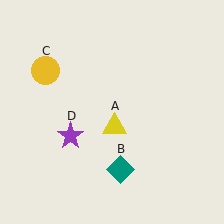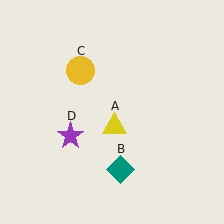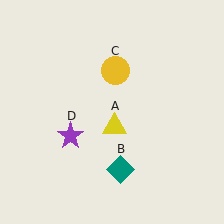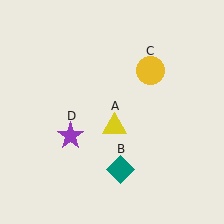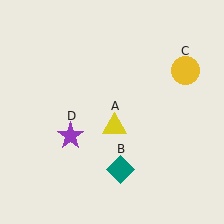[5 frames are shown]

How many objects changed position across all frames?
1 object changed position: yellow circle (object C).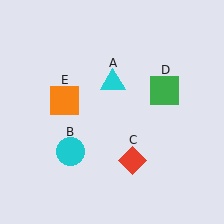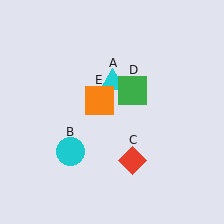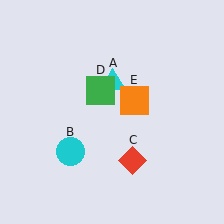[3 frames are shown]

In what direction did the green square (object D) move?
The green square (object D) moved left.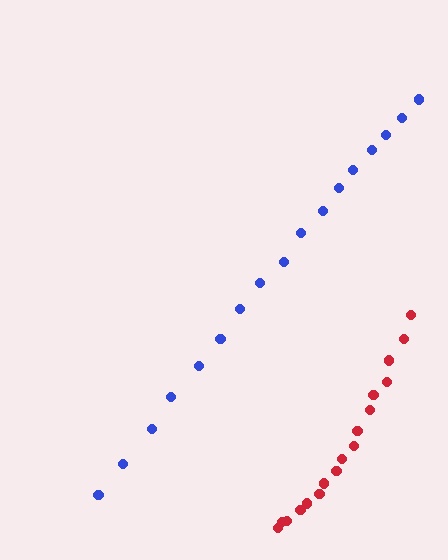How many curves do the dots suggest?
There are 2 distinct paths.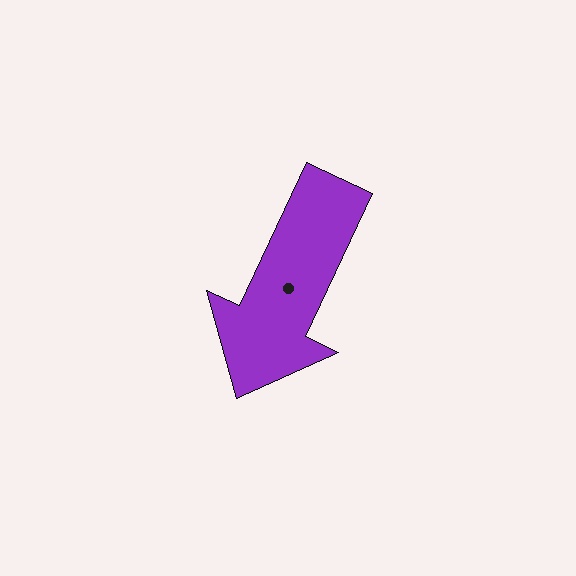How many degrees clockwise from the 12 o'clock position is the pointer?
Approximately 205 degrees.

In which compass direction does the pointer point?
Southwest.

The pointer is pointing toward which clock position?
Roughly 7 o'clock.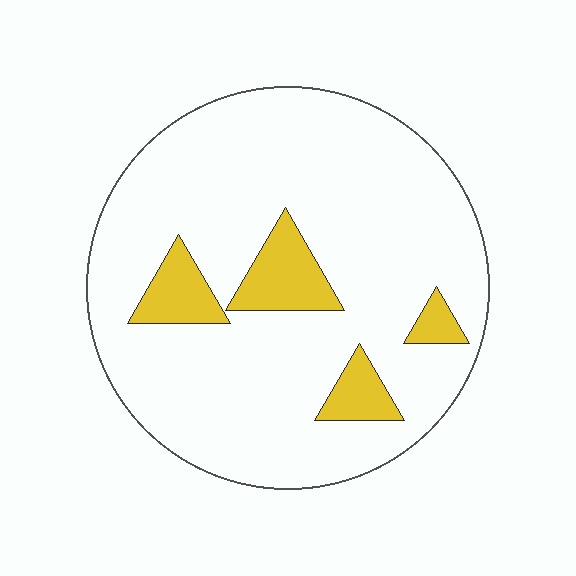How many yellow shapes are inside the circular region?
4.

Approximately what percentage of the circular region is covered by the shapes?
Approximately 15%.